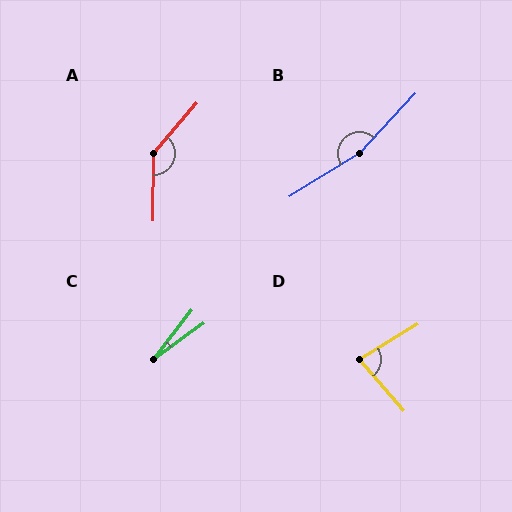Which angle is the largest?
B, at approximately 165 degrees.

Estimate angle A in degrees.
Approximately 139 degrees.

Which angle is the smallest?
C, at approximately 16 degrees.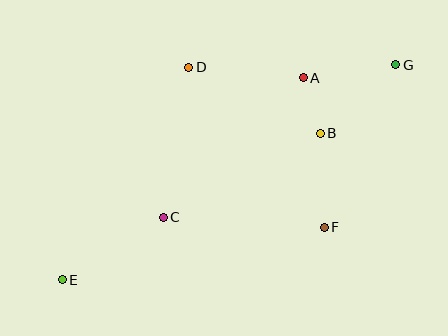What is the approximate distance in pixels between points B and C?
The distance between B and C is approximately 178 pixels.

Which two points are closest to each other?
Points A and B are closest to each other.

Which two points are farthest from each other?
Points E and G are farthest from each other.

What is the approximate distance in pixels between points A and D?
The distance between A and D is approximately 115 pixels.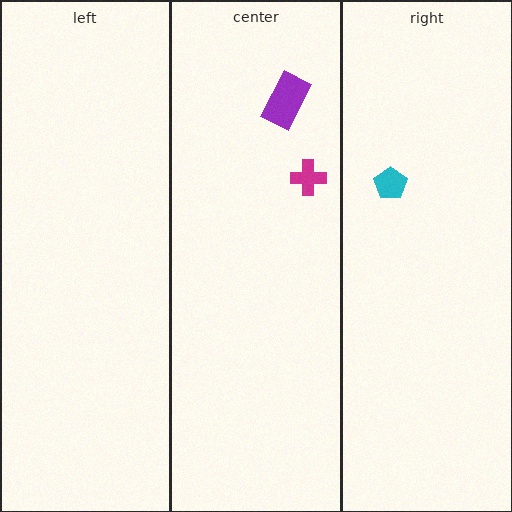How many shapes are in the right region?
1.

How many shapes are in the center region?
2.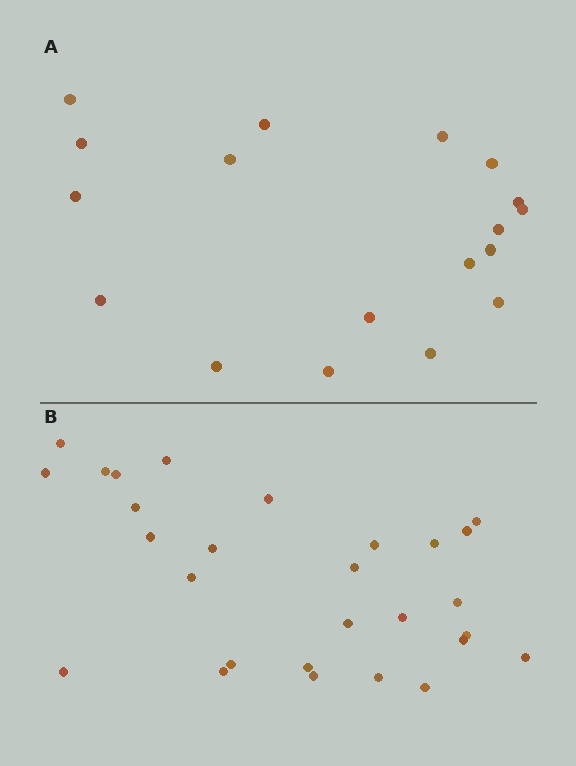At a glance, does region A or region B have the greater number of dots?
Region B (the bottom region) has more dots.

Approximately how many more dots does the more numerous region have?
Region B has roughly 10 or so more dots than region A.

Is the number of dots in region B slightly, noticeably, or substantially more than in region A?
Region B has substantially more. The ratio is roughly 1.6 to 1.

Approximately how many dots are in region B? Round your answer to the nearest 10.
About 30 dots. (The exact count is 28, which rounds to 30.)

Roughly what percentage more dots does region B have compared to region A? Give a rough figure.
About 55% more.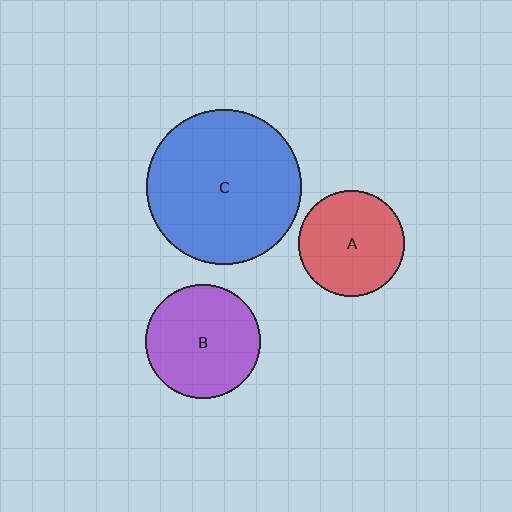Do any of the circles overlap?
No, none of the circles overlap.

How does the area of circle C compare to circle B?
Approximately 1.8 times.